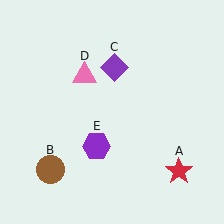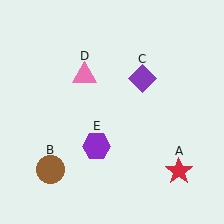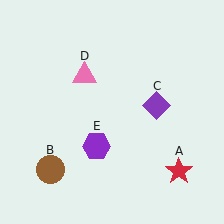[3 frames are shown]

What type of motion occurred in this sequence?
The purple diamond (object C) rotated clockwise around the center of the scene.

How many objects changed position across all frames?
1 object changed position: purple diamond (object C).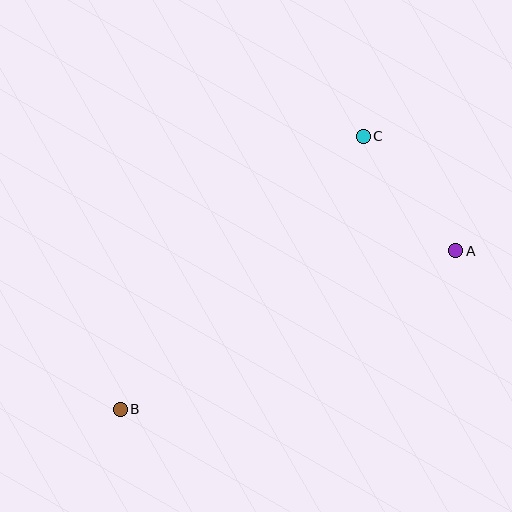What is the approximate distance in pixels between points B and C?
The distance between B and C is approximately 366 pixels.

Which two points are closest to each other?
Points A and C are closest to each other.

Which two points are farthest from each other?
Points A and B are farthest from each other.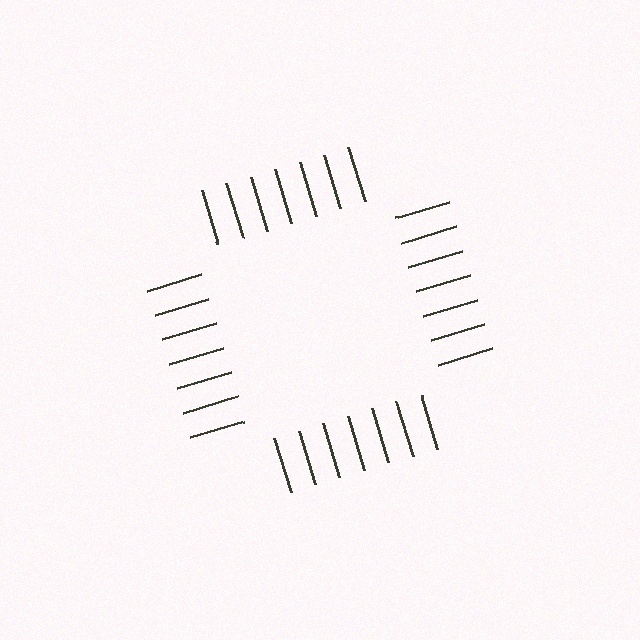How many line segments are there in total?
28 — 7 along each of the 4 edges.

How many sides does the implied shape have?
4 sides — the line-ends trace a square.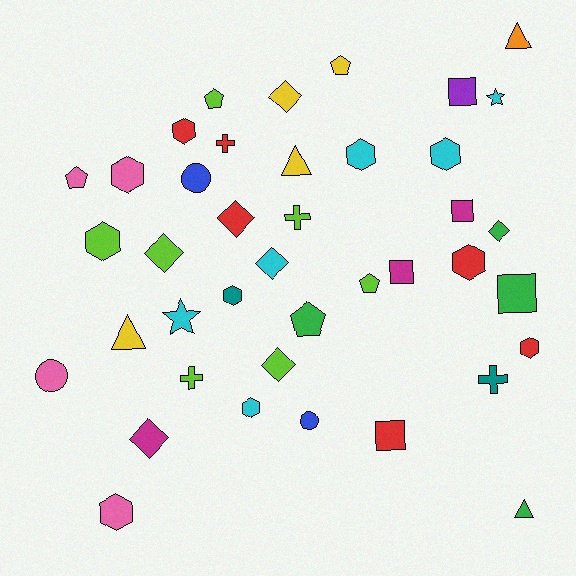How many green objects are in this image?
There are 4 green objects.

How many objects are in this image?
There are 40 objects.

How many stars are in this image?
There are 2 stars.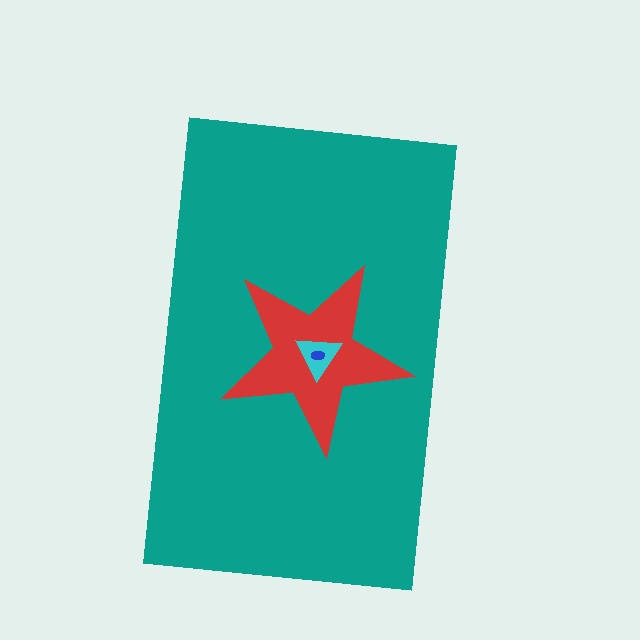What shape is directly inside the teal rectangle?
The red star.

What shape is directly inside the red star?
The cyan triangle.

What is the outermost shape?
The teal rectangle.